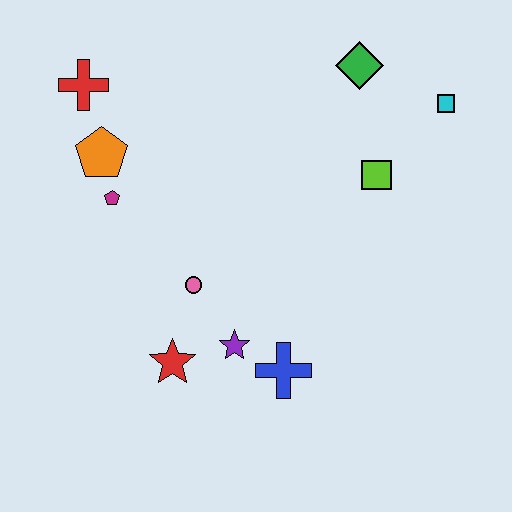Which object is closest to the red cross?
The orange pentagon is closest to the red cross.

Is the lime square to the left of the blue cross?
No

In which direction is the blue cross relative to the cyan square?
The blue cross is below the cyan square.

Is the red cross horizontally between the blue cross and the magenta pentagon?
No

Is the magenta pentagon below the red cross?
Yes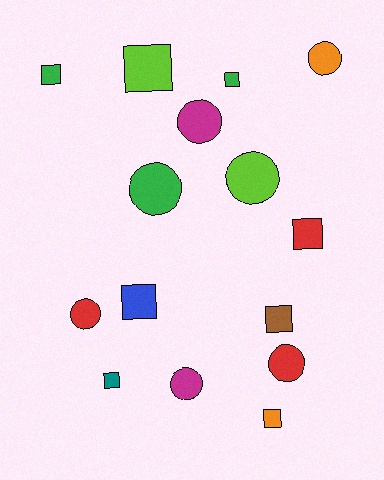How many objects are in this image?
There are 15 objects.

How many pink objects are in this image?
There are no pink objects.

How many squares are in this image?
There are 8 squares.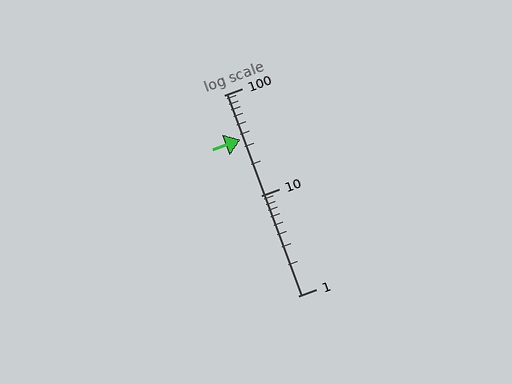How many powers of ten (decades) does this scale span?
The scale spans 2 decades, from 1 to 100.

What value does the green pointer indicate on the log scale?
The pointer indicates approximately 36.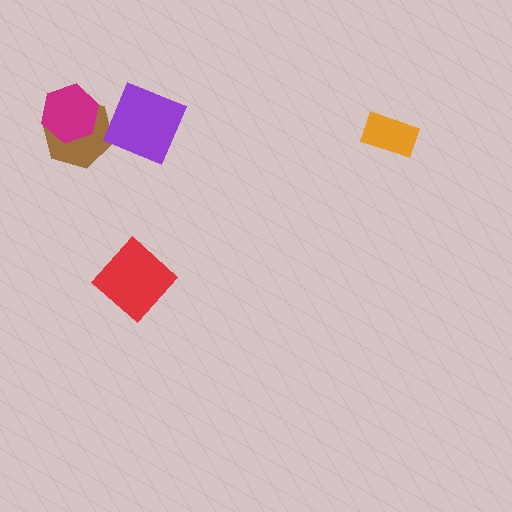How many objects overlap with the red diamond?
0 objects overlap with the red diamond.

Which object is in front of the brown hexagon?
The magenta hexagon is in front of the brown hexagon.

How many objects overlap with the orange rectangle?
0 objects overlap with the orange rectangle.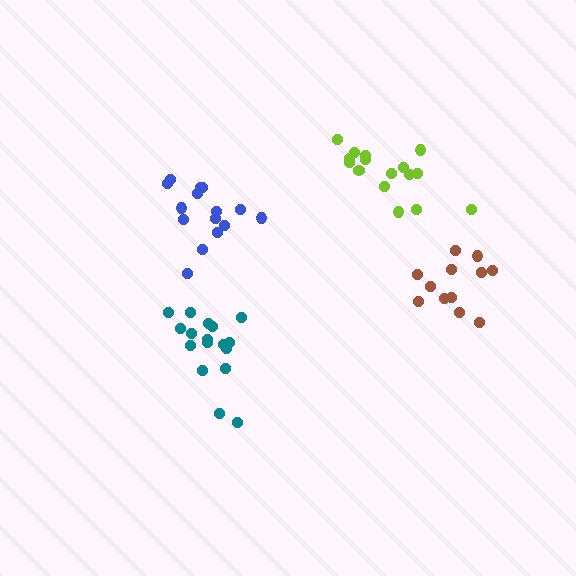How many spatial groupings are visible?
There are 4 spatial groupings.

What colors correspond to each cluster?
The clusters are colored: teal, lime, brown, blue.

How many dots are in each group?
Group 1: 17 dots, Group 2: 16 dots, Group 3: 12 dots, Group 4: 15 dots (60 total).